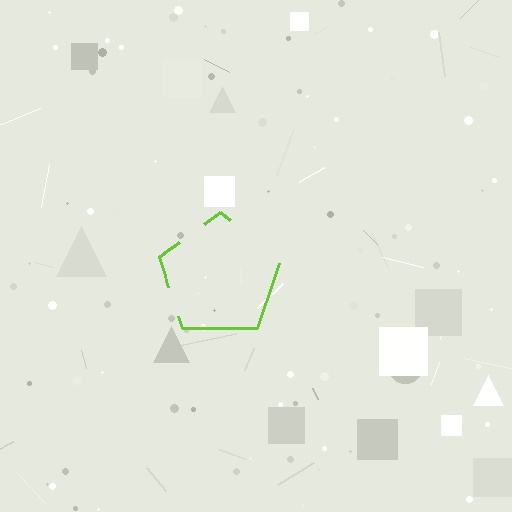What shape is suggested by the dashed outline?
The dashed outline suggests a pentagon.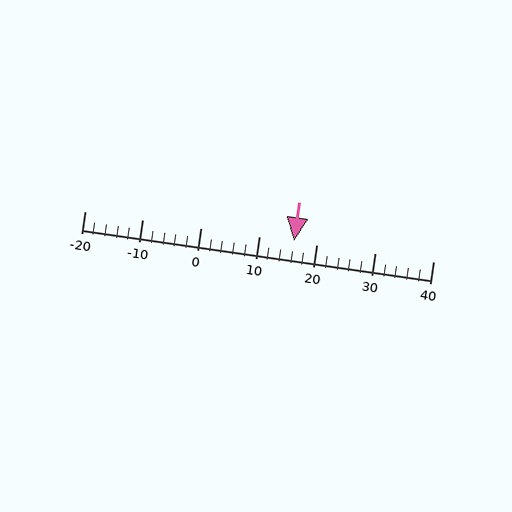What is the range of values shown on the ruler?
The ruler shows values from -20 to 40.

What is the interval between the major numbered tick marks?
The major tick marks are spaced 10 units apart.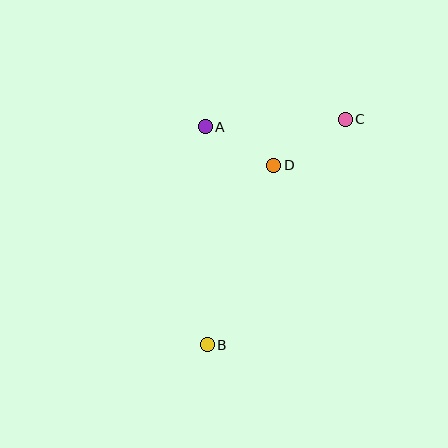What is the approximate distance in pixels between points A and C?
The distance between A and C is approximately 140 pixels.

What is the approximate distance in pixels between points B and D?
The distance between B and D is approximately 192 pixels.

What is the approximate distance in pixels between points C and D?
The distance between C and D is approximately 85 pixels.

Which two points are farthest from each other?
Points B and C are farthest from each other.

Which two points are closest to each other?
Points A and D are closest to each other.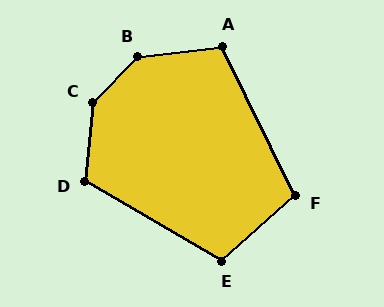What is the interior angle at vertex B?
Approximately 141 degrees (obtuse).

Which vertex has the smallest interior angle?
F, at approximately 106 degrees.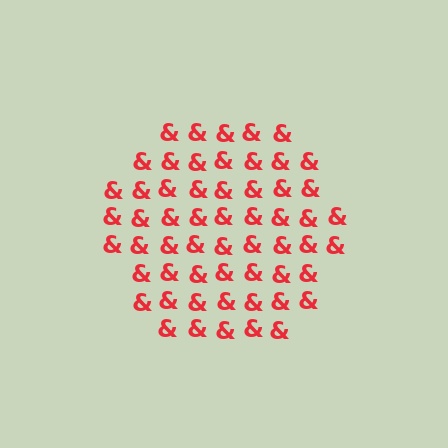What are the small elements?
The small elements are ampersands.